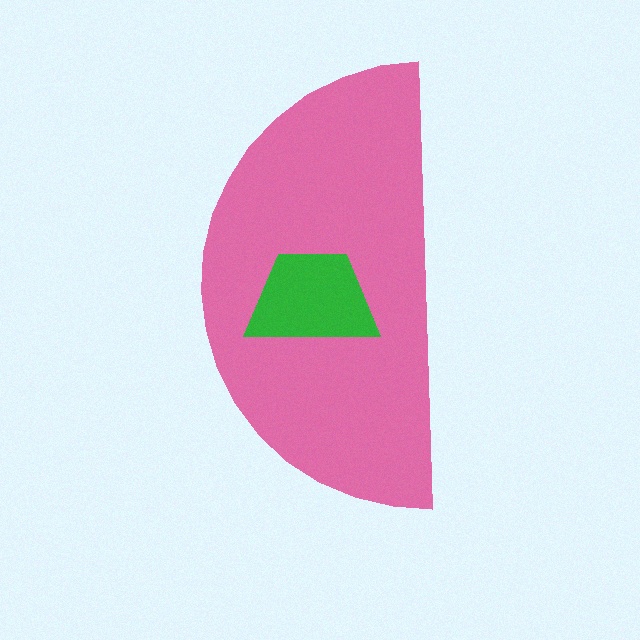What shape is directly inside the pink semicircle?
The green trapezoid.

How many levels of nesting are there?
2.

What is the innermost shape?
The green trapezoid.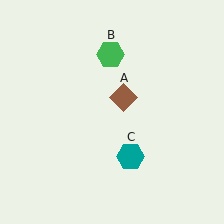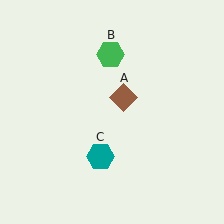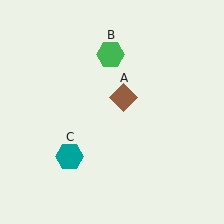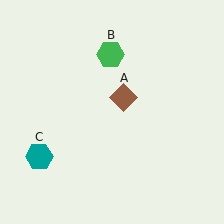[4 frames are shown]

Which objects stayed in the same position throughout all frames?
Brown diamond (object A) and green hexagon (object B) remained stationary.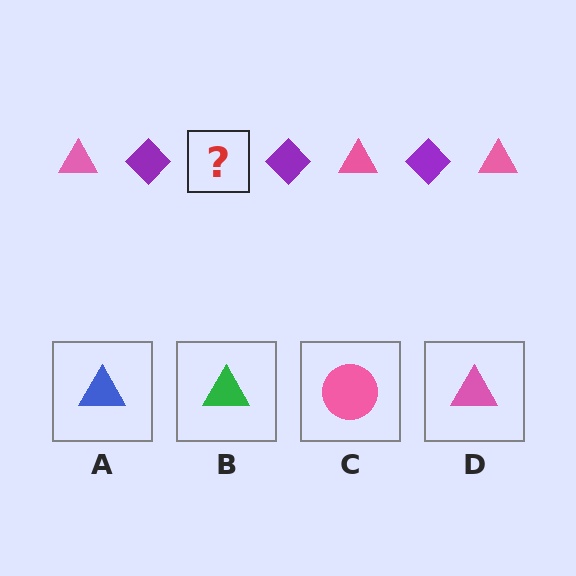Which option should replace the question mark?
Option D.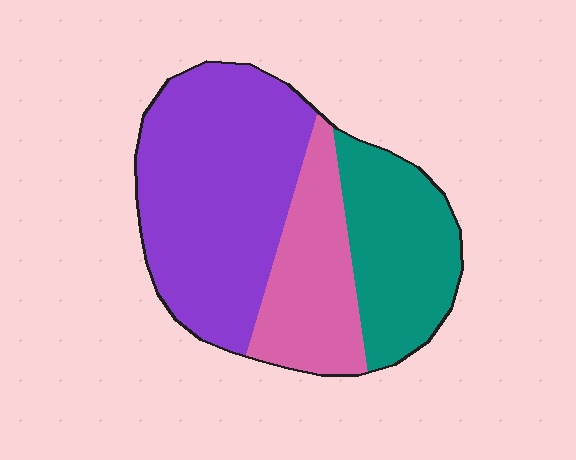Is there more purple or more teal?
Purple.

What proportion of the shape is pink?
Pink takes up about one quarter (1/4) of the shape.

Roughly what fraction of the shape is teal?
Teal covers about 25% of the shape.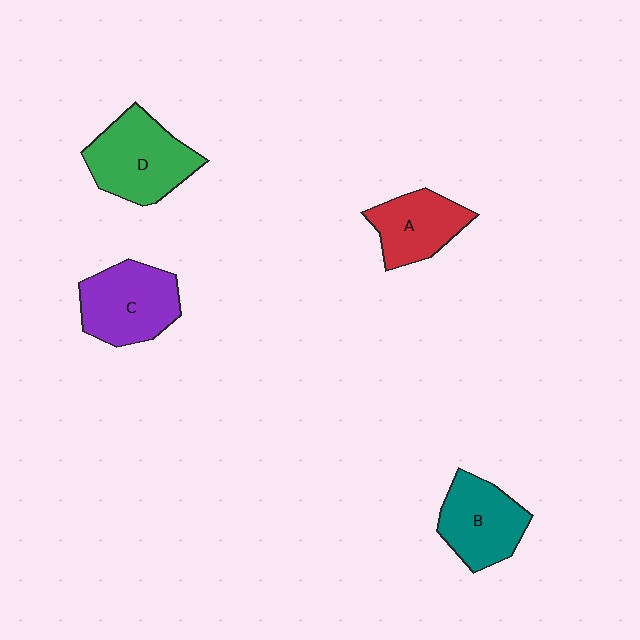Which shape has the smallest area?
Shape A (red).